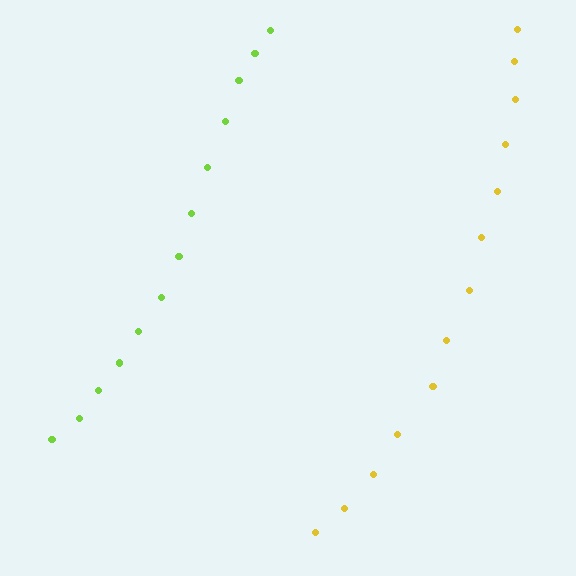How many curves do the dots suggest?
There are 2 distinct paths.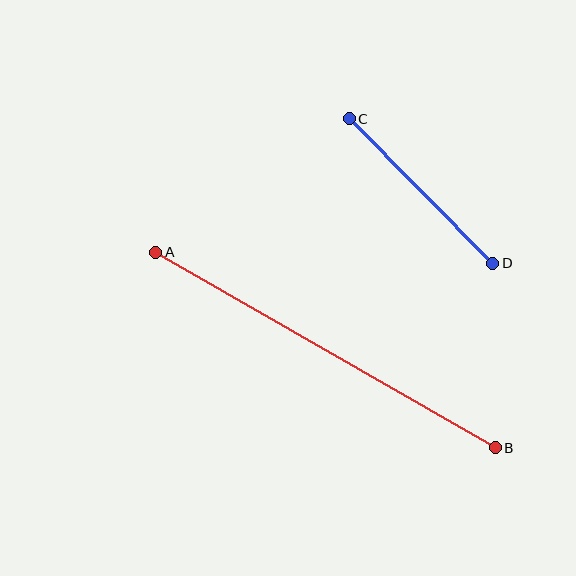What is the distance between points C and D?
The distance is approximately 203 pixels.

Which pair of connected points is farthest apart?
Points A and B are farthest apart.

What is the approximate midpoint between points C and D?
The midpoint is at approximately (421, 191) pixels.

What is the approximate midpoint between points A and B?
The midpoint is at approximately (325, 350) pixels.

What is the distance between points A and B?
The distance is approximately 392 pixels.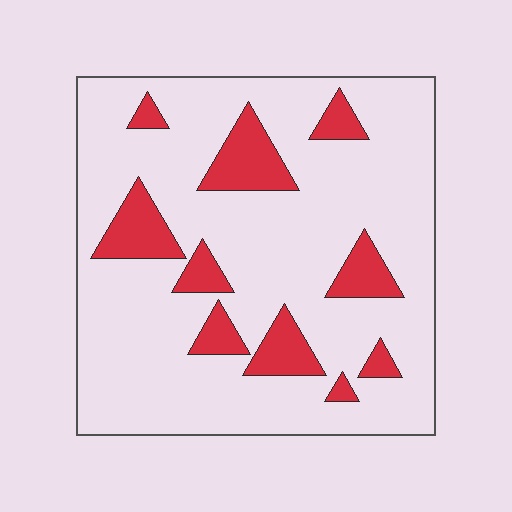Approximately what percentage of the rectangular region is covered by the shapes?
Approximately 15%.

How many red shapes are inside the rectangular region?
10.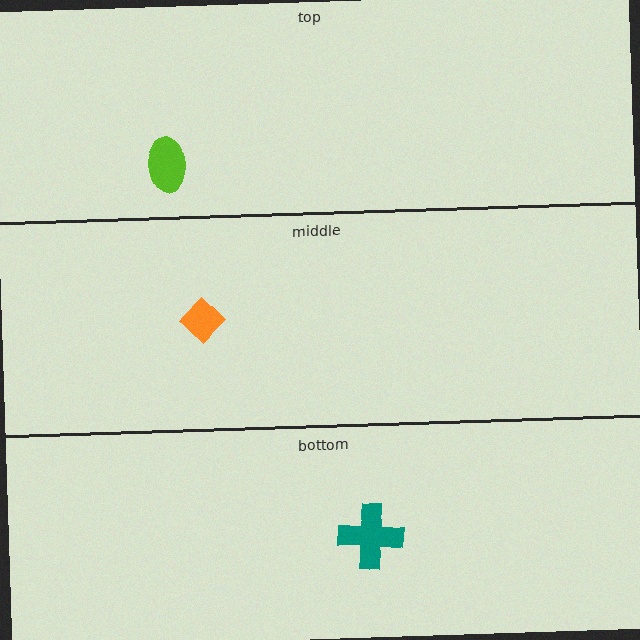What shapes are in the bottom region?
The teal cross.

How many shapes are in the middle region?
1.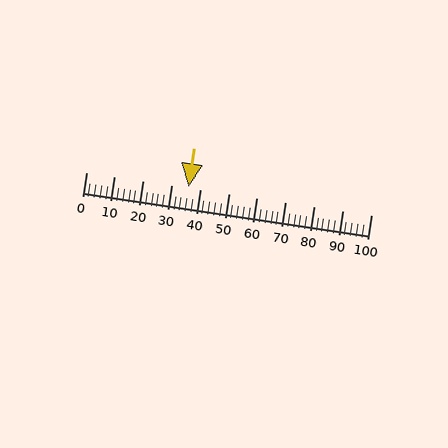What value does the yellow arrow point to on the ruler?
The yellow arrow points to approximately 36.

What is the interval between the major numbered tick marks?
The major tick marks are spaced 10 units apart.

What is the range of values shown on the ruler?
The ruler shows values from 0 to 100.